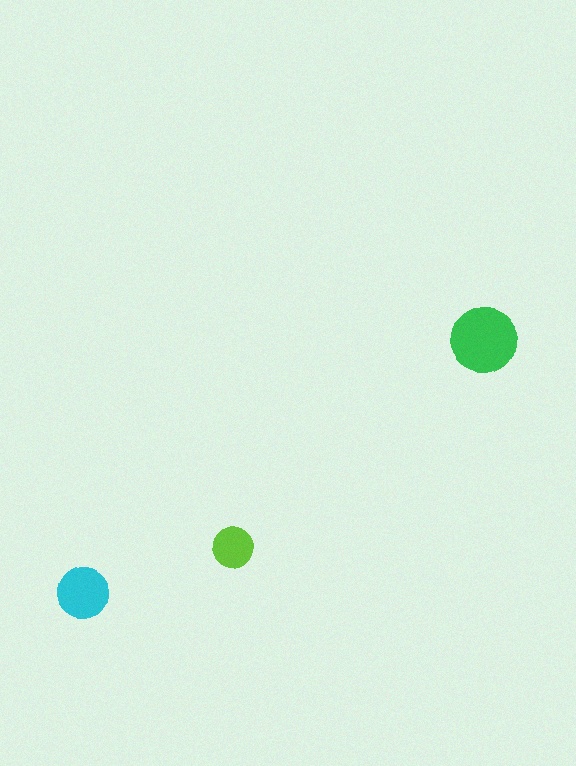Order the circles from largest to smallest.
the green one, the cyan one, the lime one.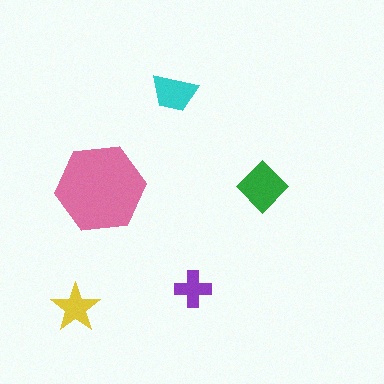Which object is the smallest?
The purple cross.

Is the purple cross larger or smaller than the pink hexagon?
Smaller.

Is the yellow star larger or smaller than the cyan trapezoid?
Smaller.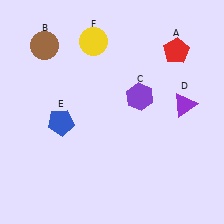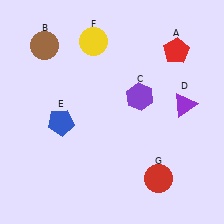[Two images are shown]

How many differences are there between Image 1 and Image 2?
There is 1 difference between the two images.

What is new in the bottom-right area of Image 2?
A red circle (G) was added in the bottom-right area of Image 2.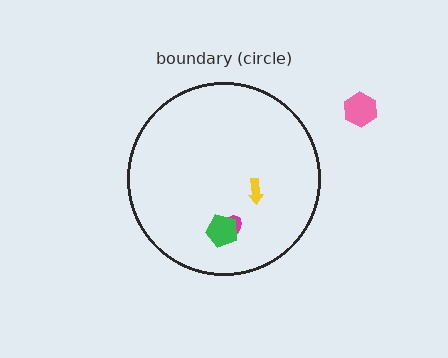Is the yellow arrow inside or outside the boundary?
Inside.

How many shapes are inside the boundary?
3 inside, 1 outside.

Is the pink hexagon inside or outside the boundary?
Outside.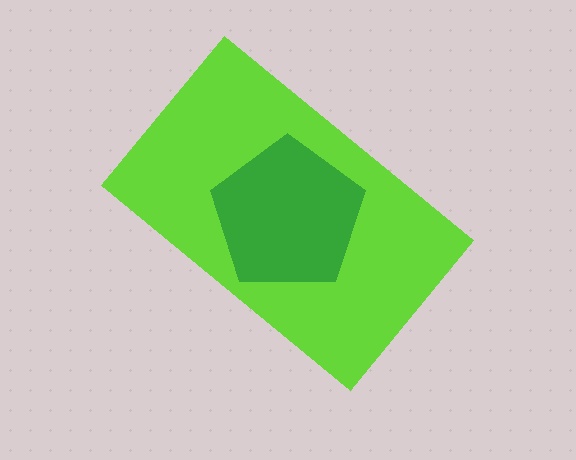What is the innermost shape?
The green pentagon.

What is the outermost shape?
The lime rectangle.